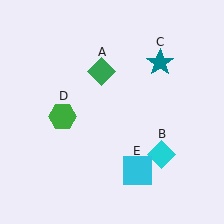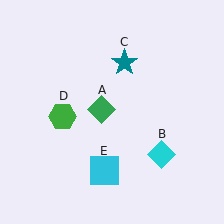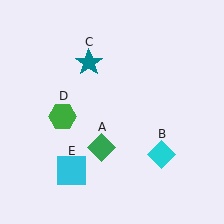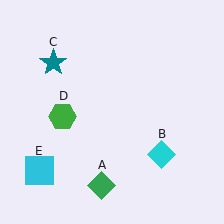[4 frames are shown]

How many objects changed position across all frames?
3 objects changed position: green diamond (object A), teal star (object C), cyan square (object E).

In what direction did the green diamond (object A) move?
The green diamond (object A) moved down.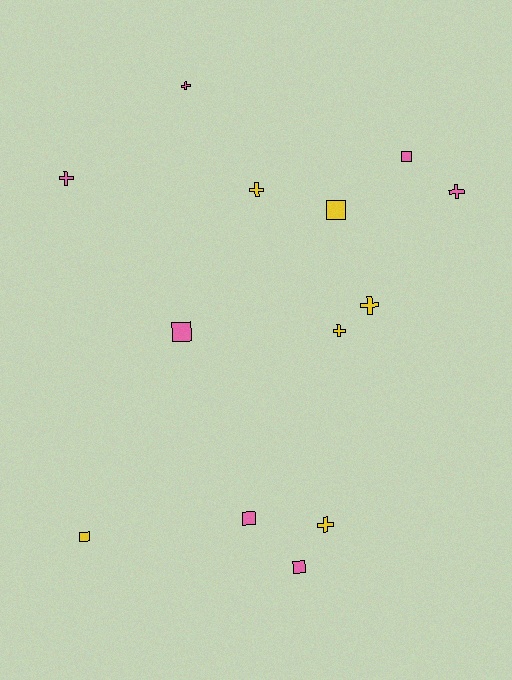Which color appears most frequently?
Pink, with 7 objects.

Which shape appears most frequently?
Cross, with 7 objects.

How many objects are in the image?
There are 13 objects.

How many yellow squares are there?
There are 2 yellow squares.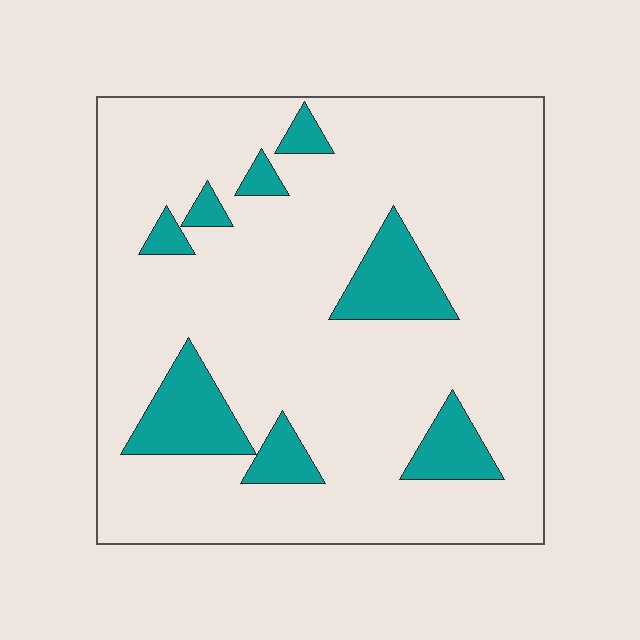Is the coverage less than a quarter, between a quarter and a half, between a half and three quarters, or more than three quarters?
Less than a quarter.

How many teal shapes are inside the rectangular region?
8.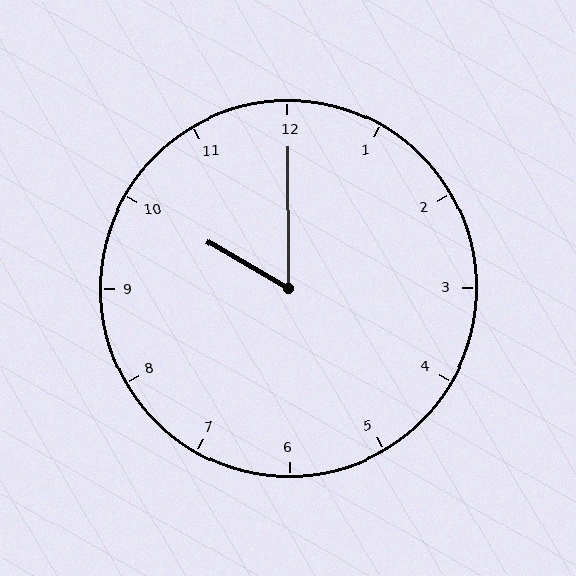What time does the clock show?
10:00.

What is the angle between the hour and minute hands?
Approximately 60 degrees.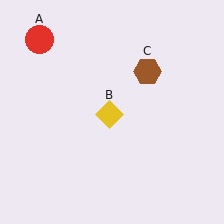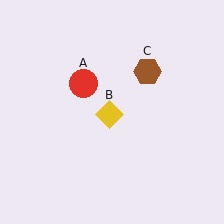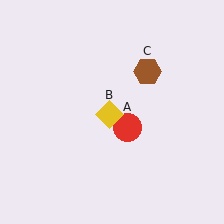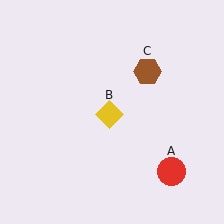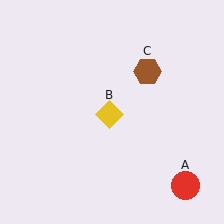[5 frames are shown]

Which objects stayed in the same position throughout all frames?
Yellow diamond (object B) and brown hexagon (object C) remained stationary.